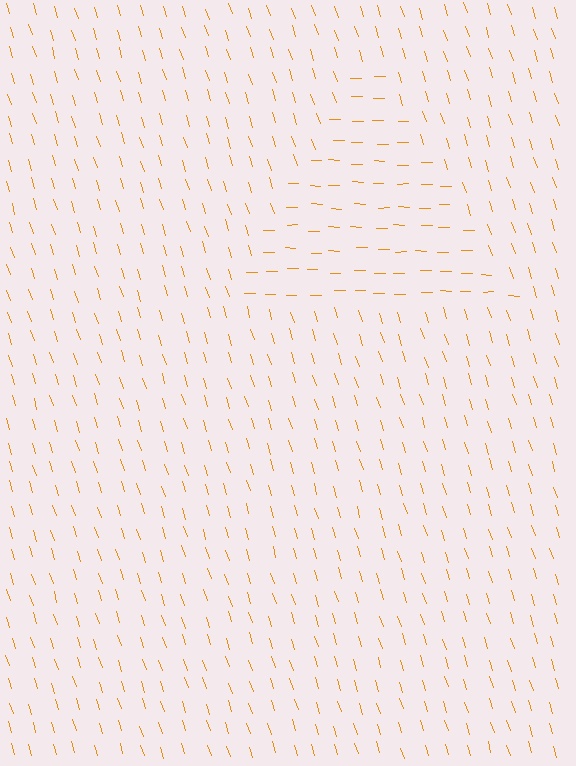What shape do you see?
I see a triangle.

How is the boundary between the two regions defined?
The boundary is defined purely by a change in line orientation (approximately 71 degrees difference). All lines are the same color and thickness.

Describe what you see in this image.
The image is filled with small orange line segments. A triangle region in the image has lines oriented differently from the surrounding lines, creating a visible texture boundary.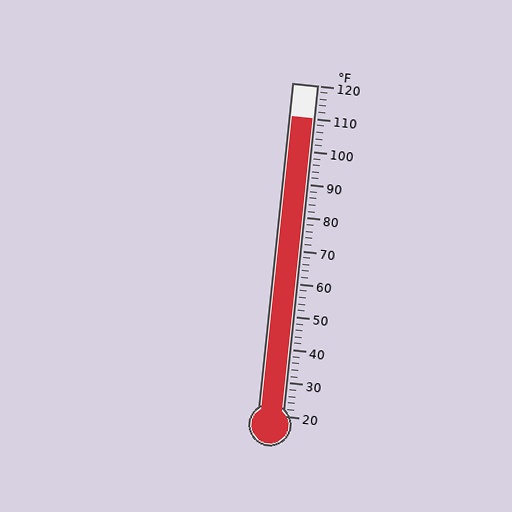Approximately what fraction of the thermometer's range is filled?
The thermometer is filled to approximately 90% of its range.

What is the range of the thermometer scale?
The thermometer scale ranges from 20°F to 120°F.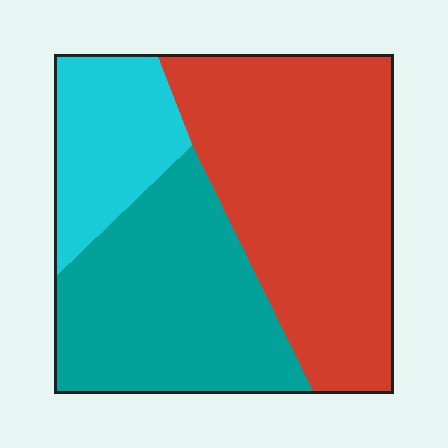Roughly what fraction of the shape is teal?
Teal covers 35% of the shape.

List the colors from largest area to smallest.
From largest to smallest: red, teal, cyan.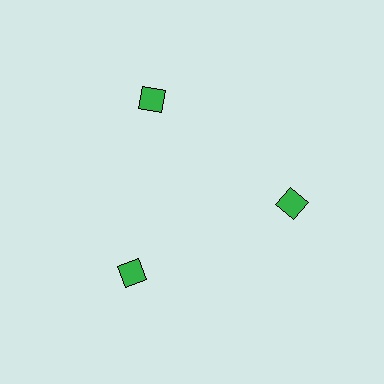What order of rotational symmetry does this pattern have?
This pattern has 3-fold rotational symmetry.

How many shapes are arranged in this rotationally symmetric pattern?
There are 3 shapes, arranged in 3 groups of 1.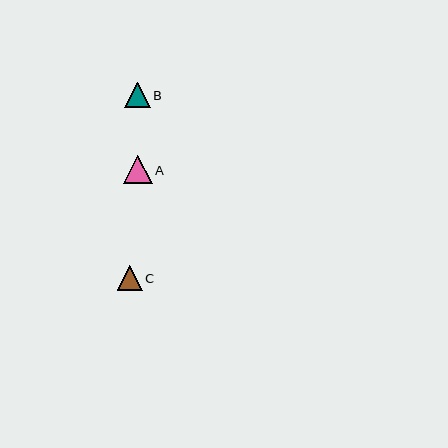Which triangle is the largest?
Triangle A is the largest with a size of approximately 29 pixels.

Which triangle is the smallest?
Triangle C is the smallest with a size of approximately 25 pixels.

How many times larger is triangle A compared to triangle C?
Triangle A is approximately 1.1 times the size of triangle C.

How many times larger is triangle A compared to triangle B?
Triangle A is approximately 1.1 times the size of triangle B.